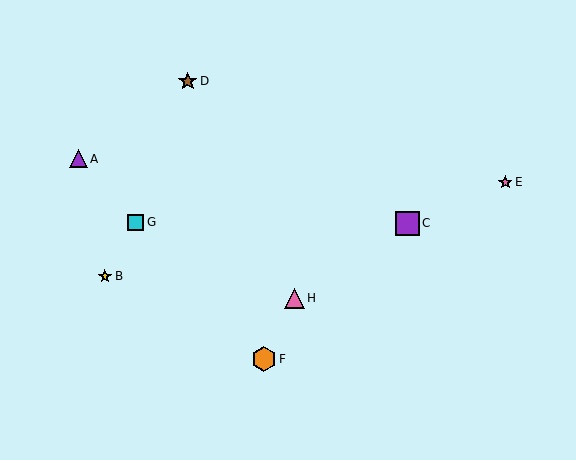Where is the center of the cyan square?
The center of the cyan square is at (136, 222).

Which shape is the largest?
The orange hexagon (labeled F) is the largest.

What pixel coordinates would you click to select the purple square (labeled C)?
Click at (407, 223) to select the purple square C.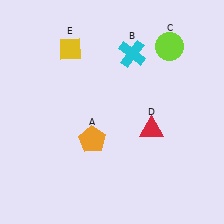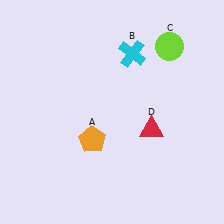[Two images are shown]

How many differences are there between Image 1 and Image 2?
There is 1 difference between the two images.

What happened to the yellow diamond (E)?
The yellow diamond (E) was removed in Image 2. It was in the top-left area of Image 1.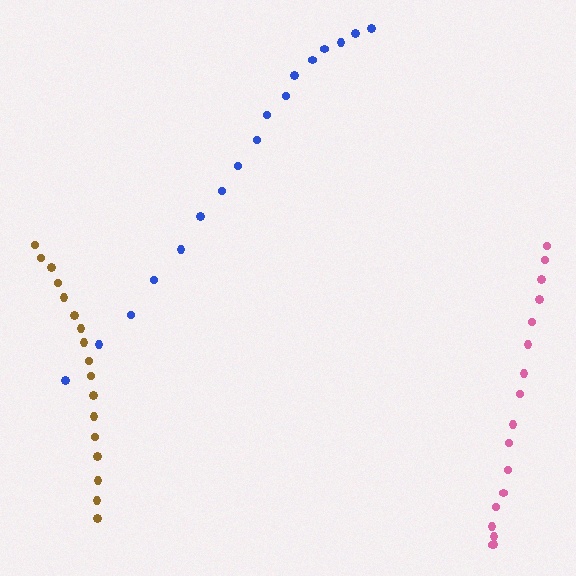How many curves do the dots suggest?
There are 3 distinct paths.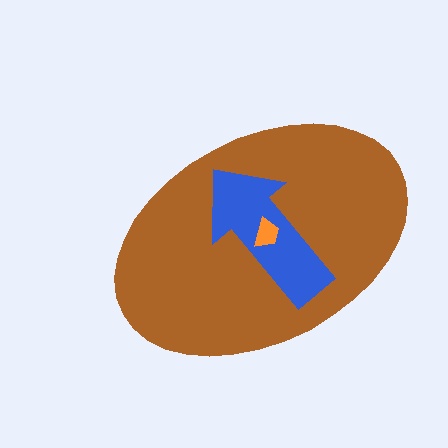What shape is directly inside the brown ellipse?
The blue arrow.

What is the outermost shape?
The brown ellipse.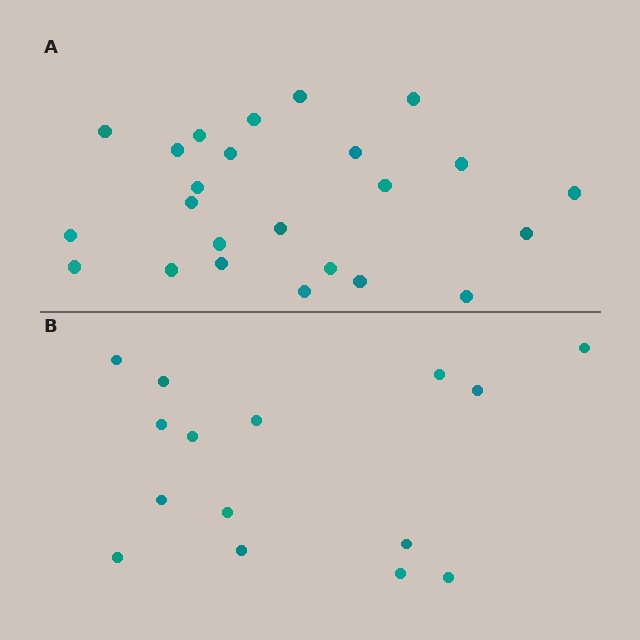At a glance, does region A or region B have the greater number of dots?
Region A (the top region) has more dots.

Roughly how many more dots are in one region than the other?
Region A has roughly 8 or so more dots than region B.